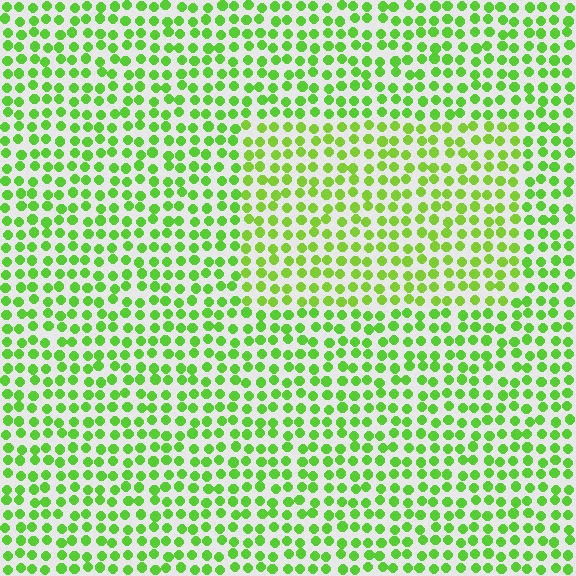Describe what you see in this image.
The image is filled with small lime elements in a uniform arrangement. A rectangle-shaped region is visible where the elements are tinted to a slightly different hue, forming a subtle color boundary.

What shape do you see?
I see a rectangle.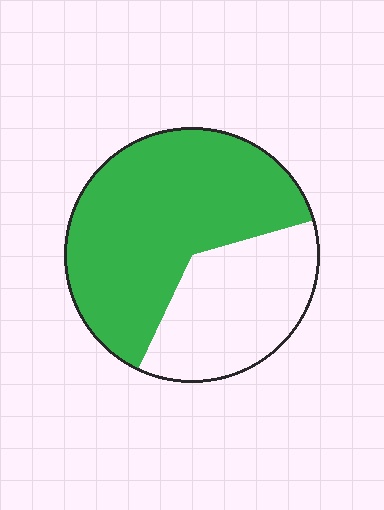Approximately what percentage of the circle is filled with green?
Approximately 65%.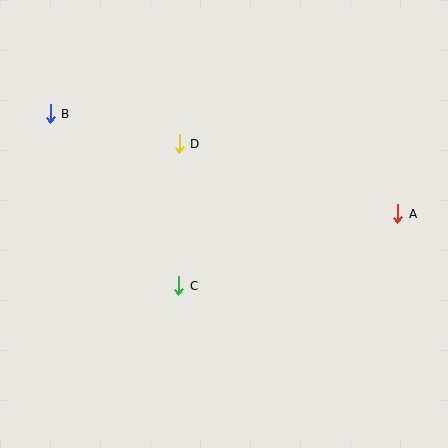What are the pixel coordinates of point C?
Point C is at (179, 286).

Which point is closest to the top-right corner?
Point A is closest to the top-right corner.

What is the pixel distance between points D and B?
The distance between D and B is 132 pixels.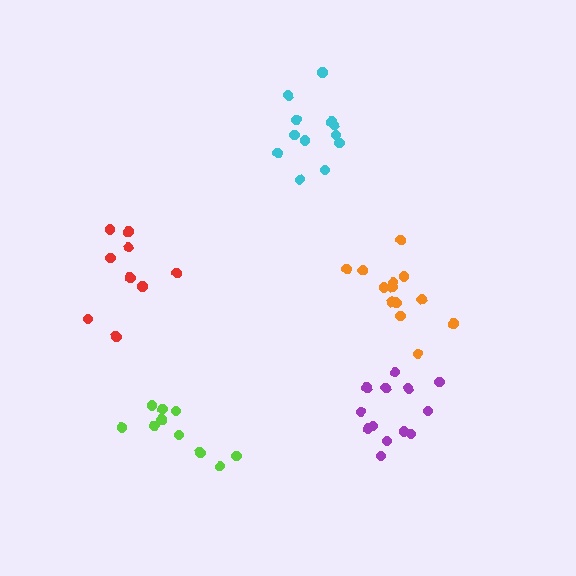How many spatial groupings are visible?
There are 5 spatial groupings.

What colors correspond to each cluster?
The clusters are colored: cyan, orange, lime, red, purple.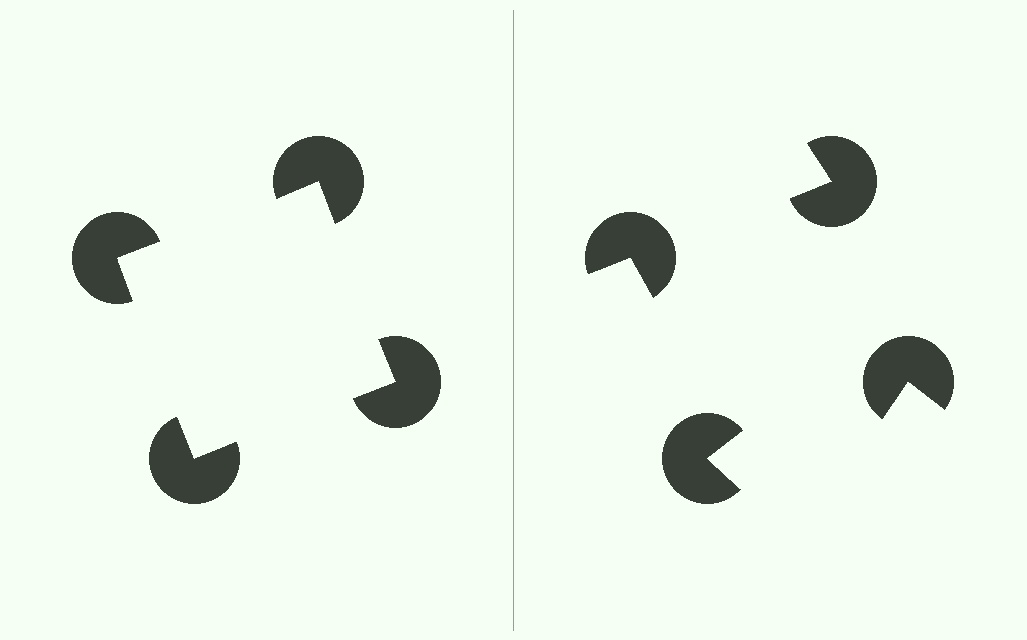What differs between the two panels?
The pac-man discs are positioned identically on both sides; only the wedge orientations differ. On the left they align to a square; on the right they are misaligned.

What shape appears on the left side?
An illusory square.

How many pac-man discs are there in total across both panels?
8 — 4 on each side.